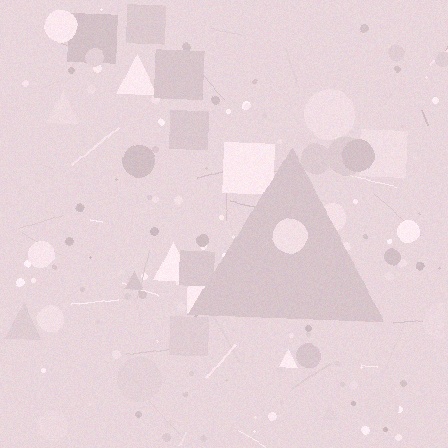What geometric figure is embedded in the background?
A triangle is embedded in the background.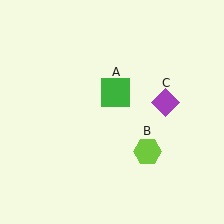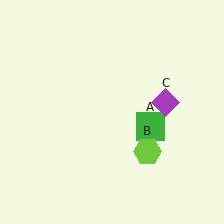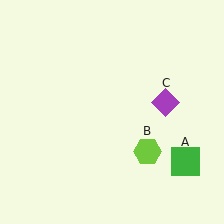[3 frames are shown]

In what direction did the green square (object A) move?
The green square (object A) moved down and to the right.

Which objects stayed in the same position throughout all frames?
Lime hexagon (object B) and purple diamond (object C) remained stationary.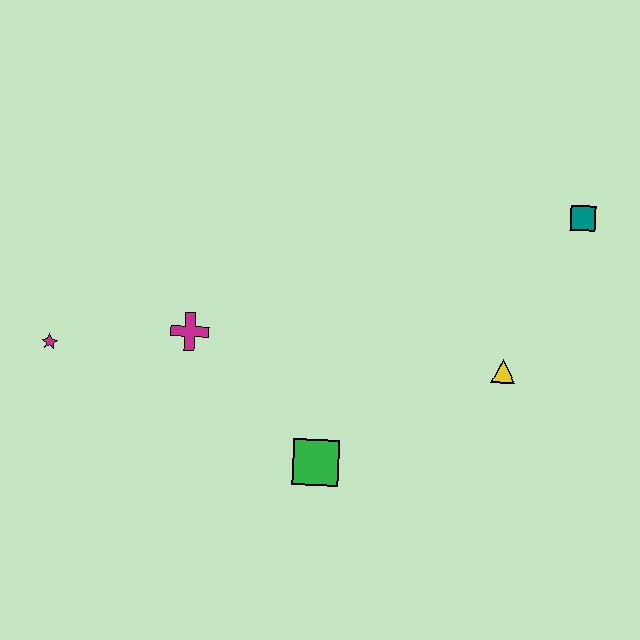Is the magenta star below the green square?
No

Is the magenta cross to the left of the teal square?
Yes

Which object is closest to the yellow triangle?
The teal square is closest to the yellow triangle.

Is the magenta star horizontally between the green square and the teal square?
No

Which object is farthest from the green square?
The teal square is farthest from the green square.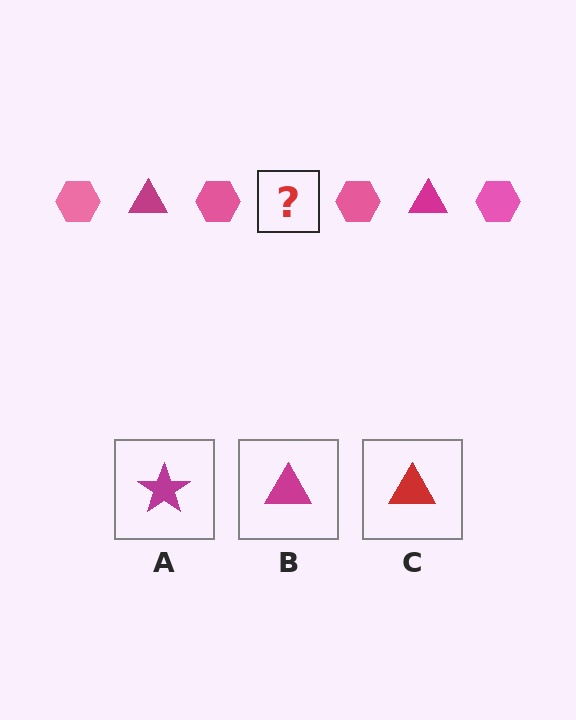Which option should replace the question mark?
Option B.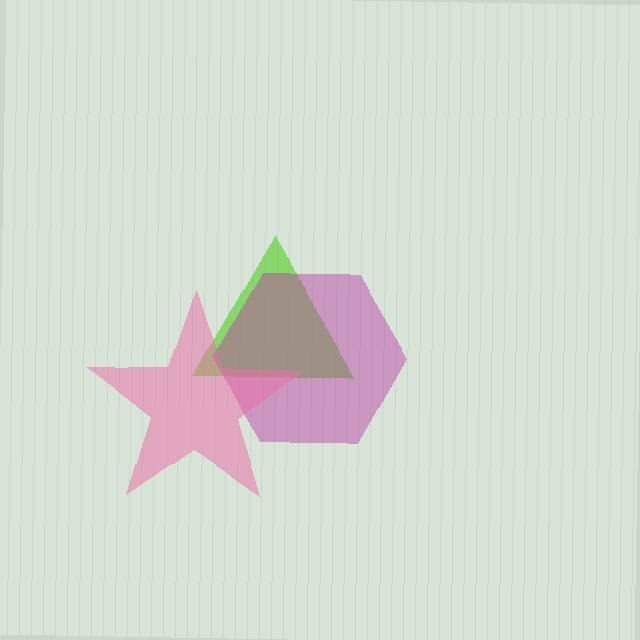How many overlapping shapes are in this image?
There are 3 overlapping shapes in the image.